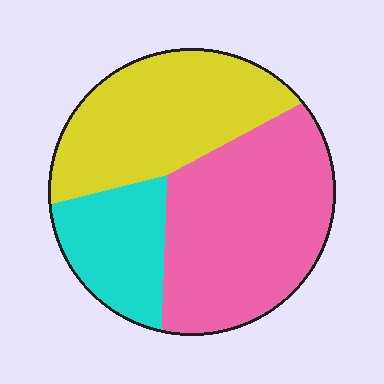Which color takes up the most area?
Pink, at roughly 45%.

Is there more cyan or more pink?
Pink.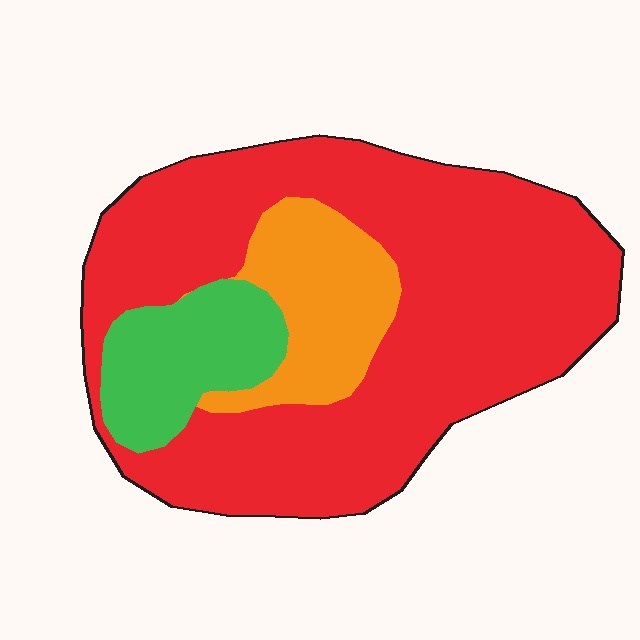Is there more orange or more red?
Red.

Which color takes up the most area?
Red, at roughly 70%.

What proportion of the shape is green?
Green covers around 15% of the shape.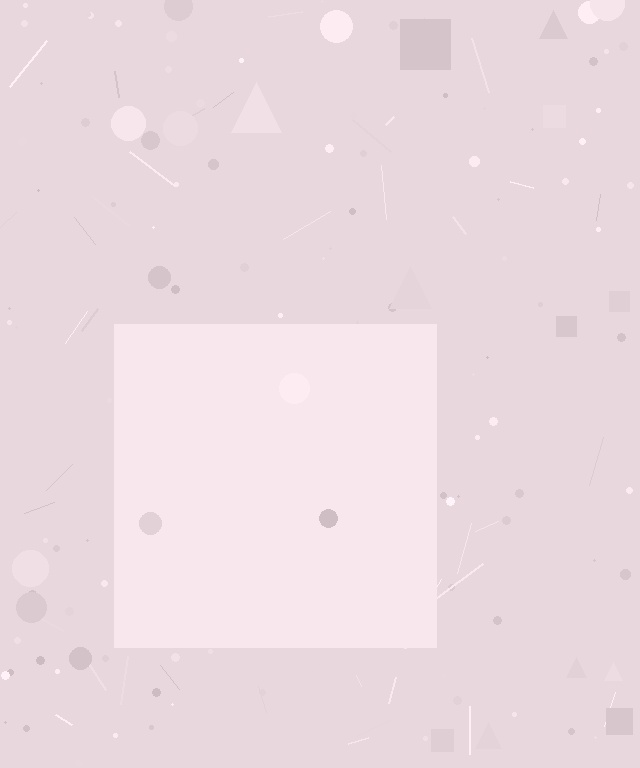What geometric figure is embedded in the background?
A square is embedded in the background.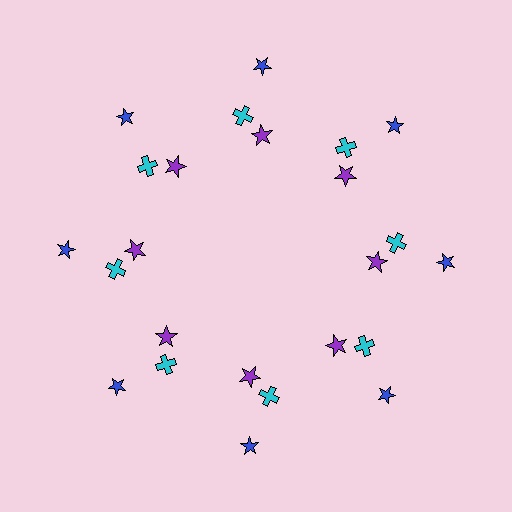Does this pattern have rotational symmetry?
Yes, this pattern has 8-fold rotational symmetry. It looks the same after rotating 45 degrees around the center.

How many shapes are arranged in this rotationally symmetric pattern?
There are 24 shapes, arranged in 8 groups of 3.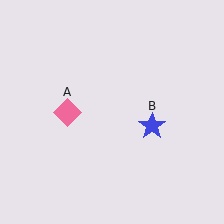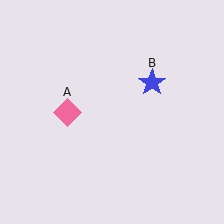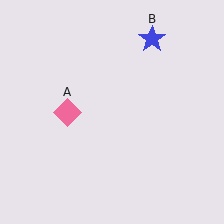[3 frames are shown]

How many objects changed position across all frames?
1 object changed position: blue star (object B).